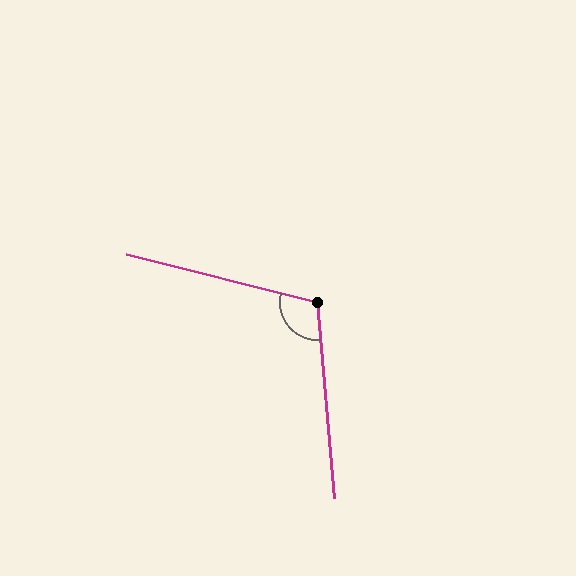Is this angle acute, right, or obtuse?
It is obtuse.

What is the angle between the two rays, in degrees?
Approximately 109 degrees.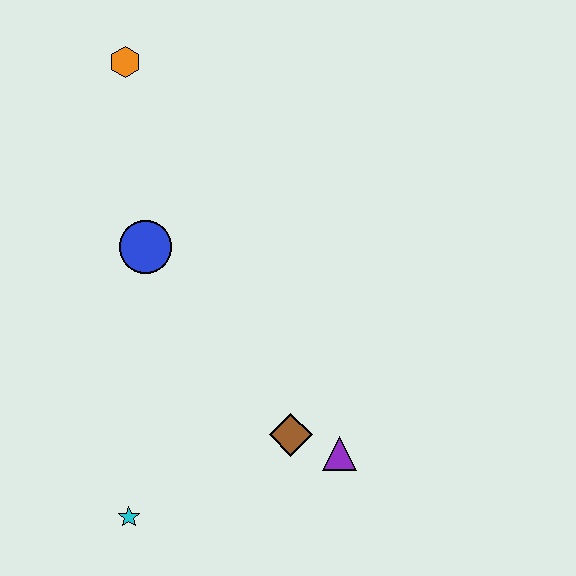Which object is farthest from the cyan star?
The orange hexagon is farthest from the cyan star.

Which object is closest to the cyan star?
The brown diamond is closest to the cyan star.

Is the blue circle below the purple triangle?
No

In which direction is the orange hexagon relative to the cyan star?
The orange hexagon is above the cyan star.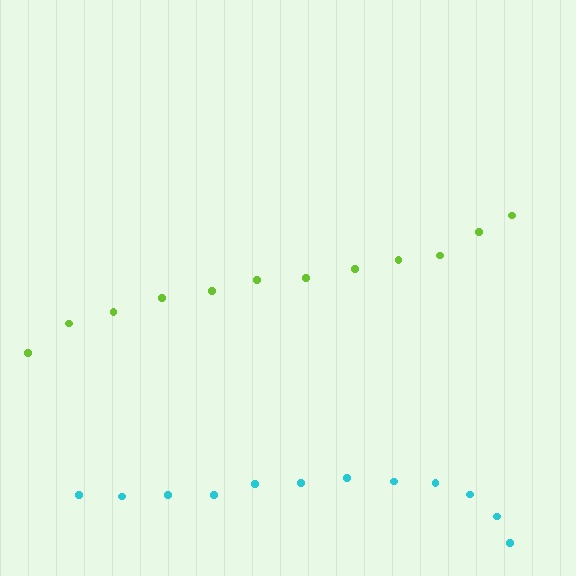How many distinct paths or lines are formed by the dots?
There are 2 distinct paths.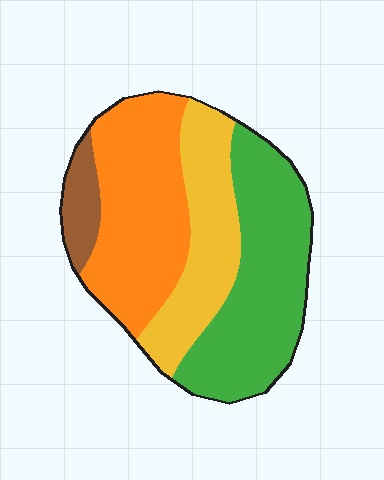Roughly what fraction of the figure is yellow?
Yellow takes up between a sixth and a third of the figure.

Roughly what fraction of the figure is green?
Green takes up about three eighths (3/8) of the figure.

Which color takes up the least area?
Brown, at roughly 5%.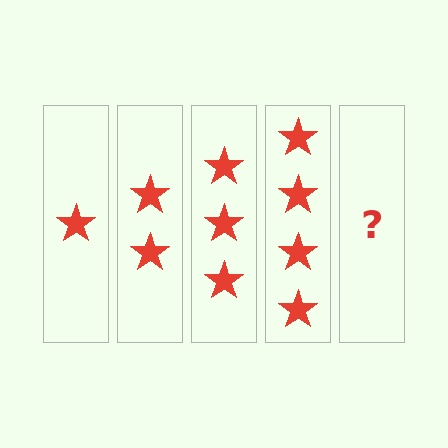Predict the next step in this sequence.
The next step is 5 stars.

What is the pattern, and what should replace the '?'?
The pattern is that each step adds one more star. The '?' should be 5 stars.